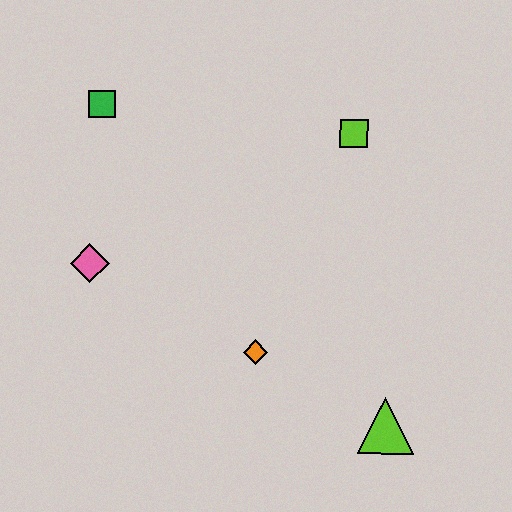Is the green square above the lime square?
Yes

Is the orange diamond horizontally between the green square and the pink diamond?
No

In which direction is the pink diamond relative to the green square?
The pink diamond is below the green square.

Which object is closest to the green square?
The pink diamond is closest to the green square.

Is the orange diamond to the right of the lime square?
No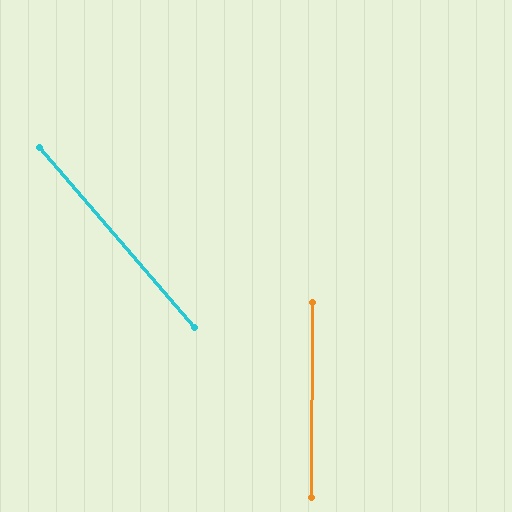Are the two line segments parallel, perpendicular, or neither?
Neither parallel nor perpendicular — they differ by about 41°.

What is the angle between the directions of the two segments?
Approximately 41 degrees.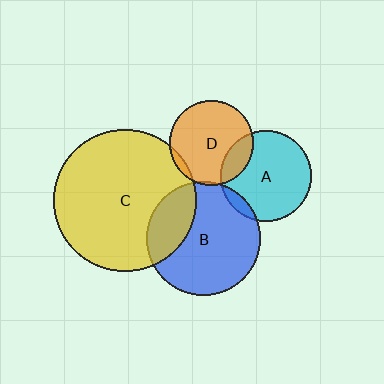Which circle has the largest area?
Circle C (yellow).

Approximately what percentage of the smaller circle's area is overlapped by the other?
Approximately 20%.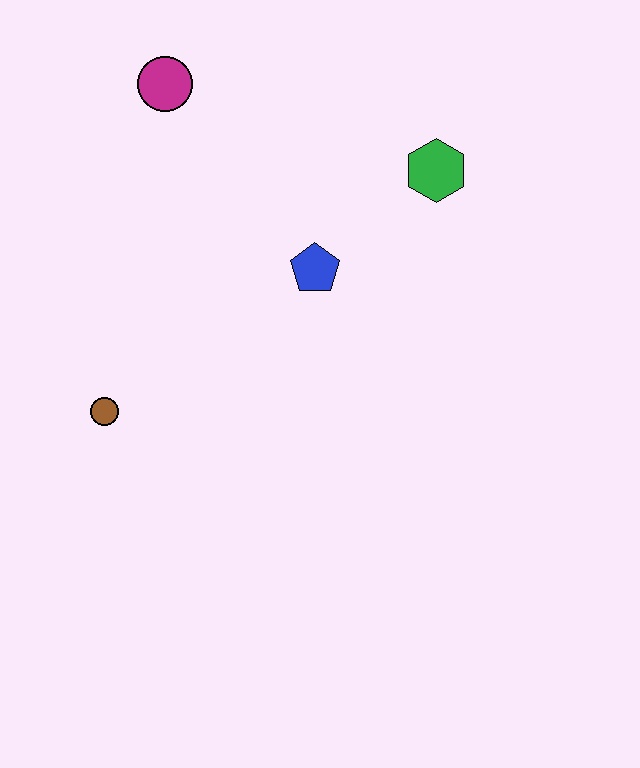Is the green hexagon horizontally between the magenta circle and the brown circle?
No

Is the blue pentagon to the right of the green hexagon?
No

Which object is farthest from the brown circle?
The green hexagon is farthest from the brown circle.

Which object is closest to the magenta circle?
The blue pentagon is closest to the magenta circle.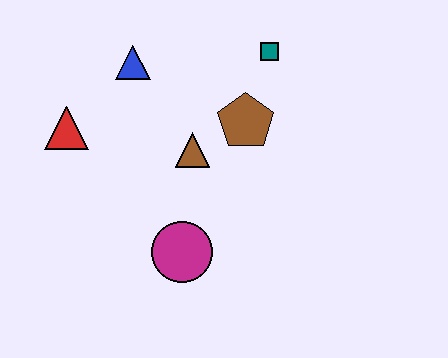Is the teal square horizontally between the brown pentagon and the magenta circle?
No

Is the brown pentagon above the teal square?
No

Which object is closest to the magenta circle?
The brown triangle is closest to the magenta circle.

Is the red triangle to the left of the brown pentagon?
Yes